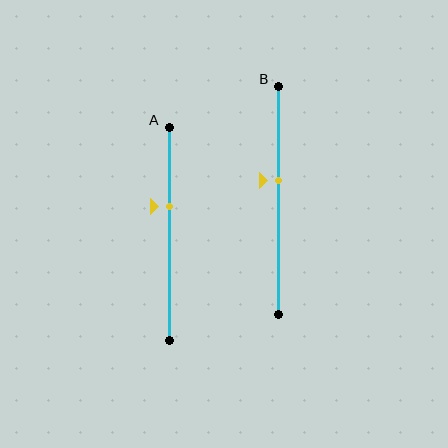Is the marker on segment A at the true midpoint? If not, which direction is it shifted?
No, the marker on segment A is shifted upward by about 13% of the segment length.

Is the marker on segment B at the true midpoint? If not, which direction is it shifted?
No, the marker on segment B is shifted upward by about 9% of the segment length.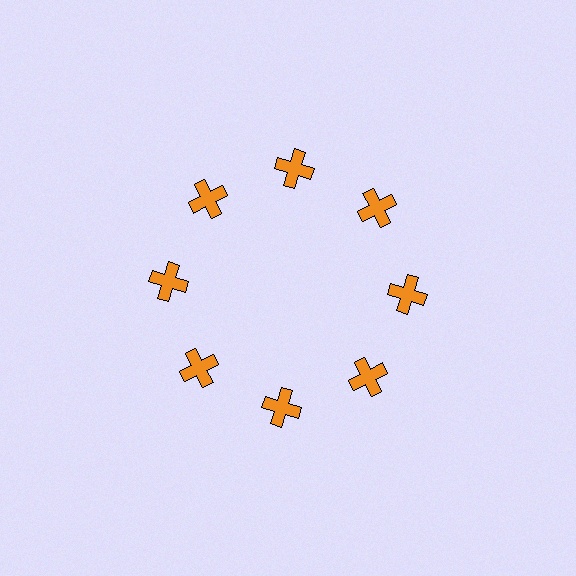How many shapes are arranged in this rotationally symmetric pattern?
There are 8 shapes, arranged in 8 groups of 1.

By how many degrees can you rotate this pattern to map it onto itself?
The pattern maps onto itself every 45 degrees of rotation.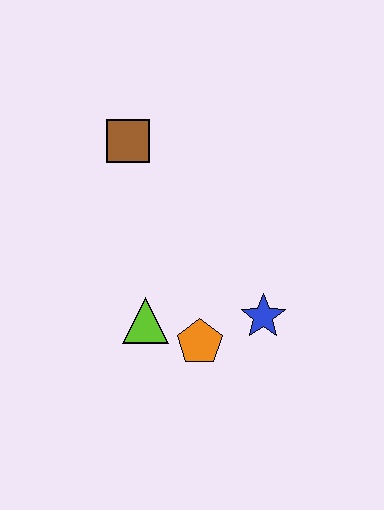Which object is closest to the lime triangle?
The orange pentagon is closest to the lime triangle.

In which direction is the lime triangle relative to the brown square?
The lime triangle is below the brown square.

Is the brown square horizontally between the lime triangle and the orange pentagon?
No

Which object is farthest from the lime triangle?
The brown square is farthest from the lime triangle.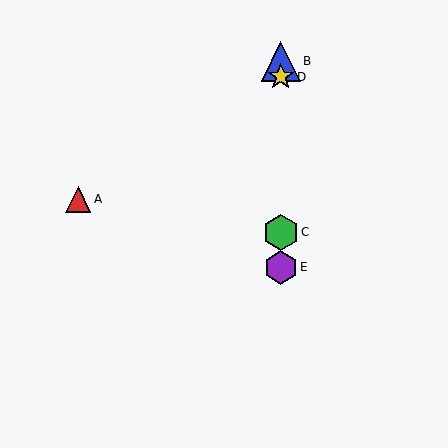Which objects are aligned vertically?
Objects B, C, D, E are aligned vertically.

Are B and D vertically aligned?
Yes, both are at x≈281.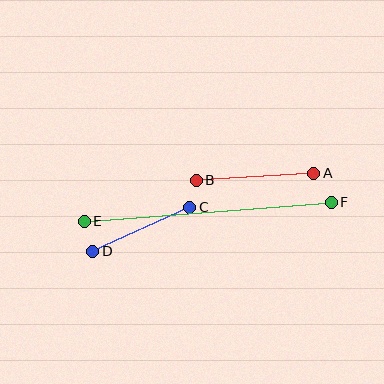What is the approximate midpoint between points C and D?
The midpoint is at approximately (141, 229) pixels.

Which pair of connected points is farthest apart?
Points E and F are farthest apart.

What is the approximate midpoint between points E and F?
The midpoint is at approximately (208, 212) pixels.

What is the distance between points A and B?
The distance is approximately 118 pixels.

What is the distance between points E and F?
The distance is approximately 248 pixels.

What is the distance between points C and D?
The distance is approximately 106 pixels.